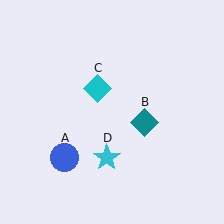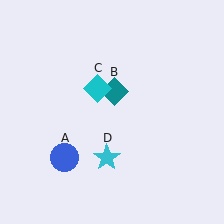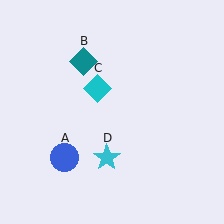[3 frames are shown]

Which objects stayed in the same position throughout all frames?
Blue circle (object A) and cyan diamond (object C) and cyan star (object D) remained stationary.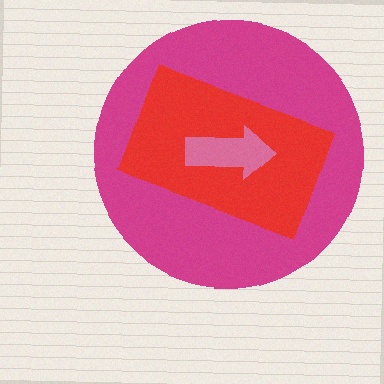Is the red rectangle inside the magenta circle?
Yes.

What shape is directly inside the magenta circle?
The red rectangle.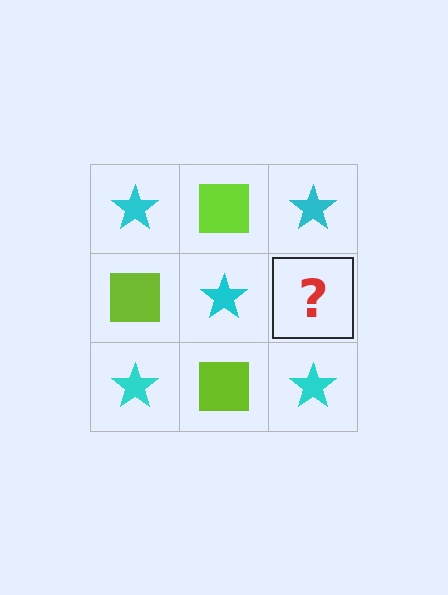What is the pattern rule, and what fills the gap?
The rule is that it alternates cyan star and lime square in a checkerboard pattern. The gap should be filled with a lime square.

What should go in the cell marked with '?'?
The missing cell should contain a lime square.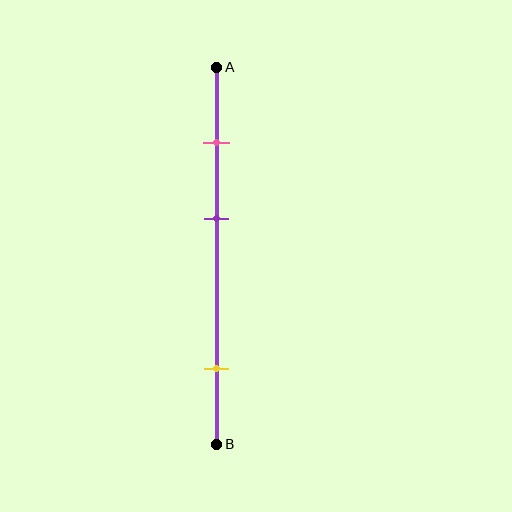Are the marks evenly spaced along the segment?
No, the marks are not evenly spaced.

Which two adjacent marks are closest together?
The pink and purple marks are the closest adjacent pair.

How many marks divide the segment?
There are 3 marks dividing the segment.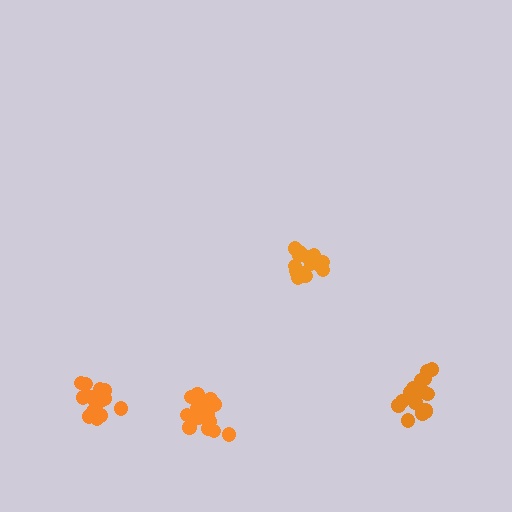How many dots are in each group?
Group 1: 18 dots, Group 2: 18 dots, Group 3: 18 dots, Group 4: 19 dots (73 total).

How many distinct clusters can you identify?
There are 4 distinct clusters.